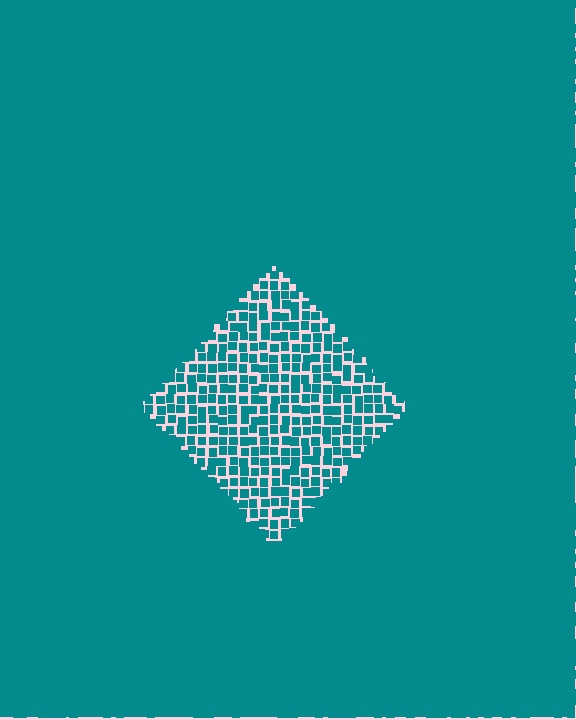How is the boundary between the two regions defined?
The boundary is defined by a change in element density (approximately 2.6x ratio). All elements are the same color, size, and shape.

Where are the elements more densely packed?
The elements are more densely packed outside the diamond boundary.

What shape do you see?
I see a diamond.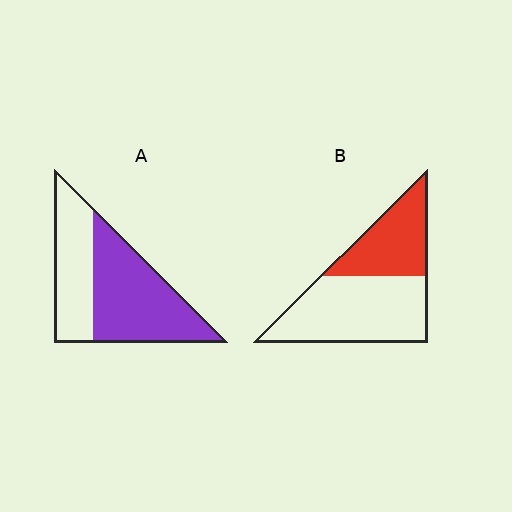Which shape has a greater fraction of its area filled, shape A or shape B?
Shape A.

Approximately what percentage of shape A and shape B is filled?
A is approximately 60% and B is approximately 40%.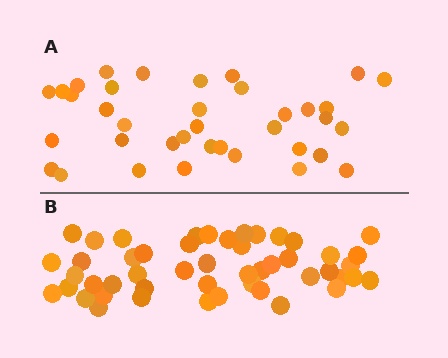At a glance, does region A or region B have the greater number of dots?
Region B (the bottom region) has more dots.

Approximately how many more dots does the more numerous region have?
Region B has roughly 12 or so more dots than region A.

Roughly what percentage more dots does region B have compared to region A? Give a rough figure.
About 30% more.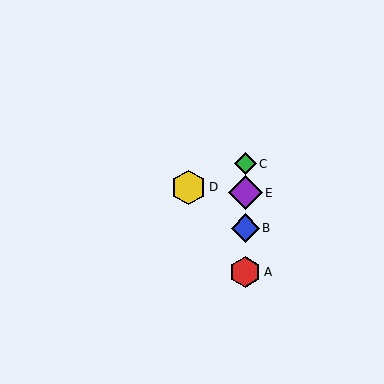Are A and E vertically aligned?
Yes, both are at x≈245.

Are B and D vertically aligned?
No, B is at x≈245 and D is at x≈189.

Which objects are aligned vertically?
Objects A, B, C, E are aligned vertically.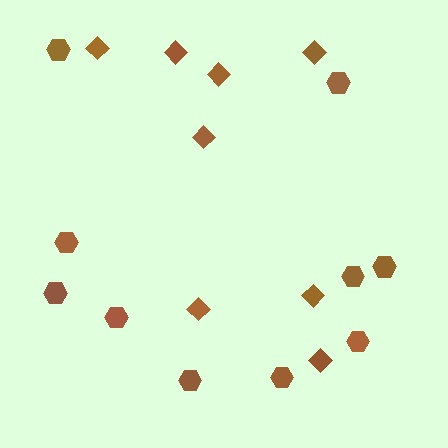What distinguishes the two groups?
There are 2 groups: one group of hexagons (10) and one group of diamonds (8).